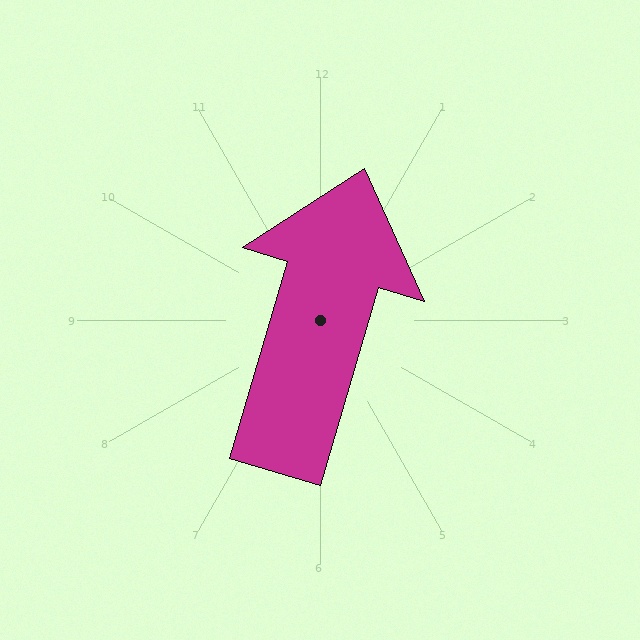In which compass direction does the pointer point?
North.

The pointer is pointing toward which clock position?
Roughly 1 o'clock.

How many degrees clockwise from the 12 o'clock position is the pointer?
Approximately 16 degrees.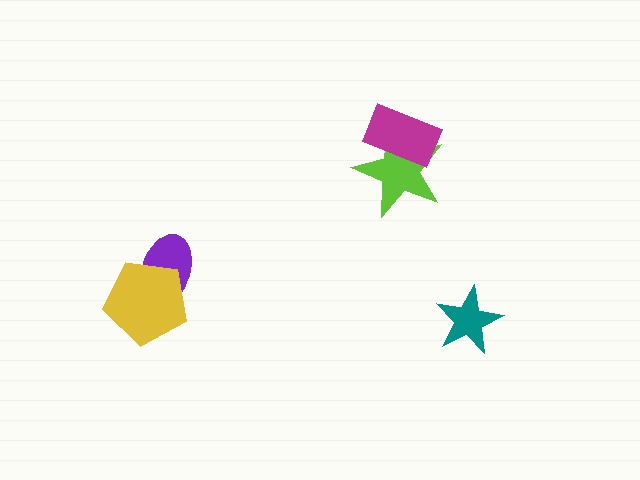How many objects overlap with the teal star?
0 objects overlap with the teal star.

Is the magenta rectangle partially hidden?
No, no other shape covers it.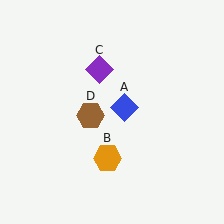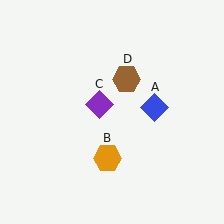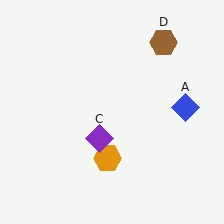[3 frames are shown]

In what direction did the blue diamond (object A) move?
The blue diamond (object A) moved right.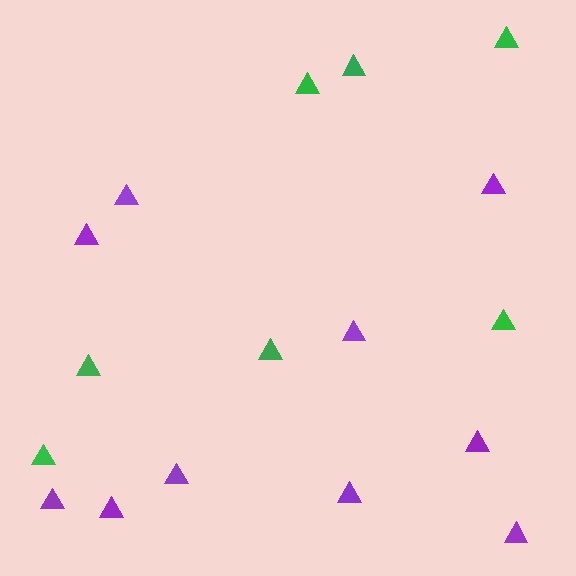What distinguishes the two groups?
There are 2 groups: one group of green triangles (7) and one group of purple triangles (10).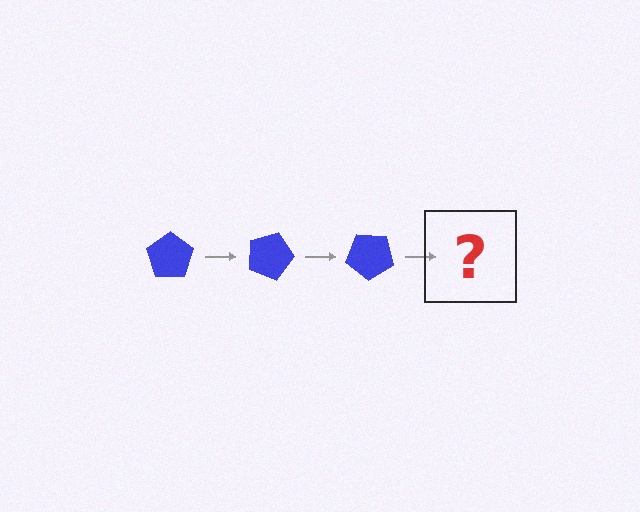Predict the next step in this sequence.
The next step is a blue pentagon rotated 60 degrees.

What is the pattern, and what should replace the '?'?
The pattern is that the pentagon rotates 20 degrees each step. The '?' should be a blue pentagon rotated 60 degrees.